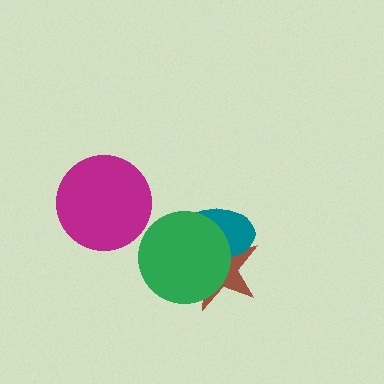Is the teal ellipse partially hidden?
Yes, it is partially covered by another shape.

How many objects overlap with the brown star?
2 objects overlap with the brown star.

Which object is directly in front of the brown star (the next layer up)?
The teal ellipse is directly in front of the brown star.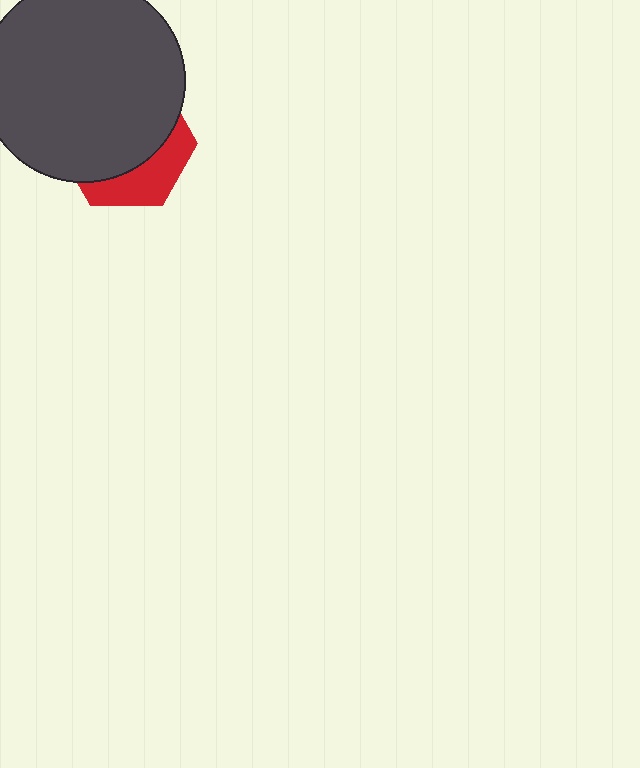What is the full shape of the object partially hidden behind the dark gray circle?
The partially hidden object is a red hexagon.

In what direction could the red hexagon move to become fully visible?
The red hexagon could move down. That would shift it out from behind the dark gray circle entirely.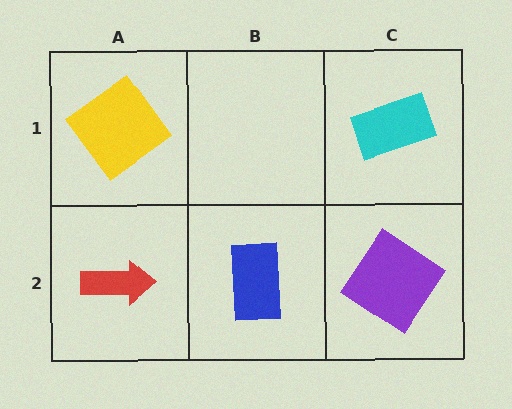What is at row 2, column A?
A red arrow.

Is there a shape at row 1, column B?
No, that cell is empty.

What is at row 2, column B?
A blue rectangle.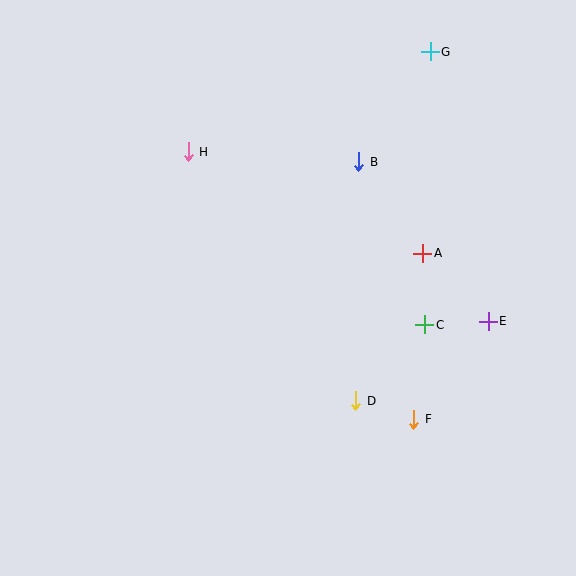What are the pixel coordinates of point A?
Point A is at (423, 253).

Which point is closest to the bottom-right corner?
Point F is closest to the bottom-right corner.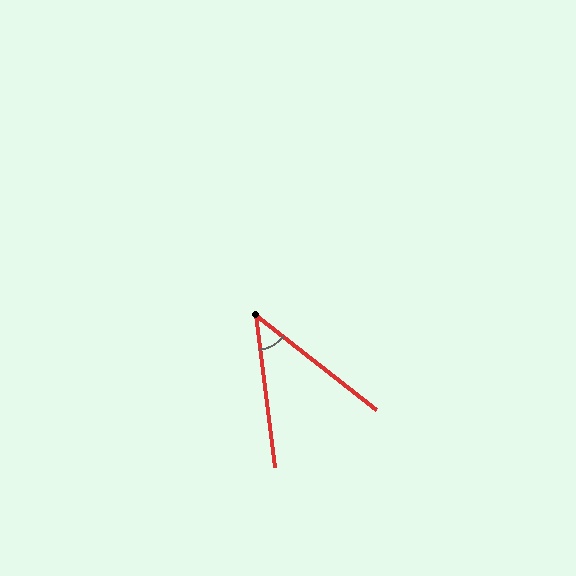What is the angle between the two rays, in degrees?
Approximately 45 degrees.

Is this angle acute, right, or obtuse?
It is acute.